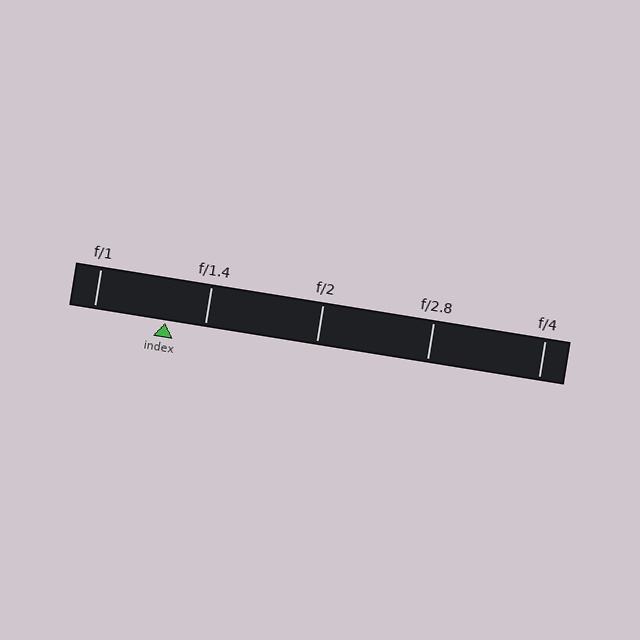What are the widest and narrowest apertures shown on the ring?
The widest aperture shown is f/1 and the narrowest is f/4.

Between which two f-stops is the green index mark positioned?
The index mark is between f/1 and f/1.4.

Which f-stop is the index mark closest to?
The index mark is closest to f/1.4.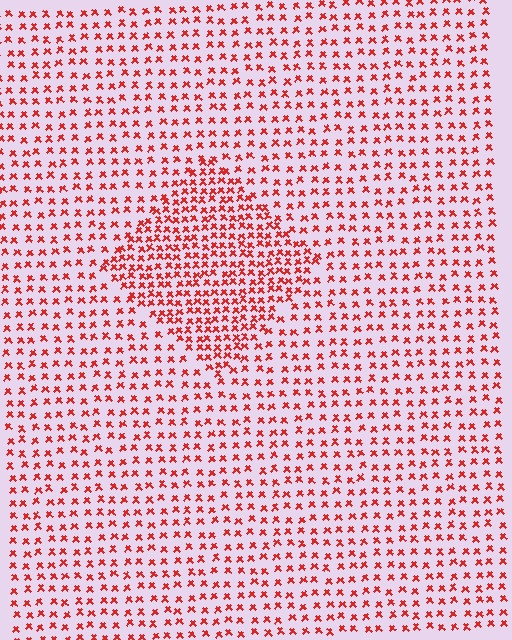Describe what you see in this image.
The image contains small red elements arranged at two different densities. A diamond-shaped region is visible where the elements are more densely packed than the surrounding area.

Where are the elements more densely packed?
The elements are more densely packed inside the diamond boundary.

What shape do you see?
I see a diamond.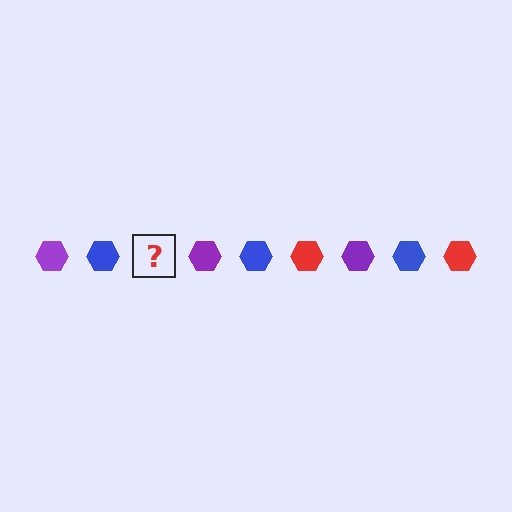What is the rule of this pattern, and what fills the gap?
The rule is that the pattern cycles through purple, blue, red hexagons. The gap should be filled with a red hexagon.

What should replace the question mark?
The question mark should be replaced with a red hexagon.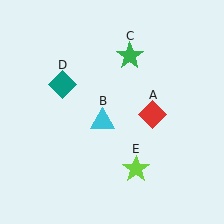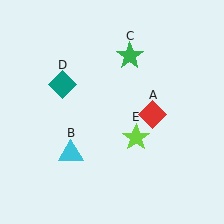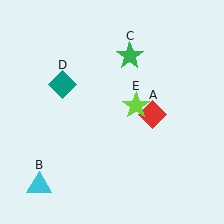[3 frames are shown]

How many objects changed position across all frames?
2 objects changed position: cyan triangle (object B), lime star (object E).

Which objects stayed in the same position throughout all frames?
Red diamond (object A) and green star (object C) and teal diamond (object D) remained stationary.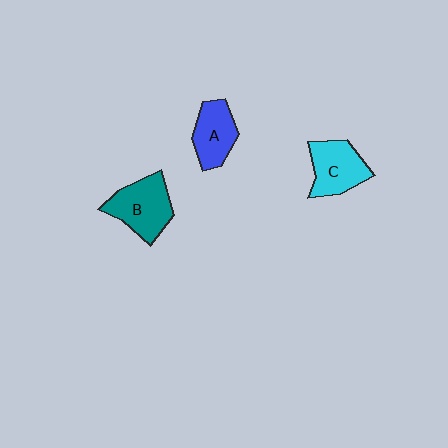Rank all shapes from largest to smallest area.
From largest to smallest: B (teal), C (cyan), A (blue).